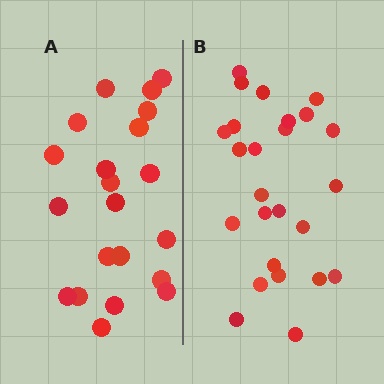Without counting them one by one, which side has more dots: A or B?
Region B (the right region) has more dots.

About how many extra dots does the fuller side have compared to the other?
Region B has about 4 more dots than region A.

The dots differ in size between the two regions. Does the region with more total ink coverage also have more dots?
No. Region A has more total ink coverage because its dots are larger, but region B actually contains more individual dots. Total area can be misleading — the number of items is what matters here.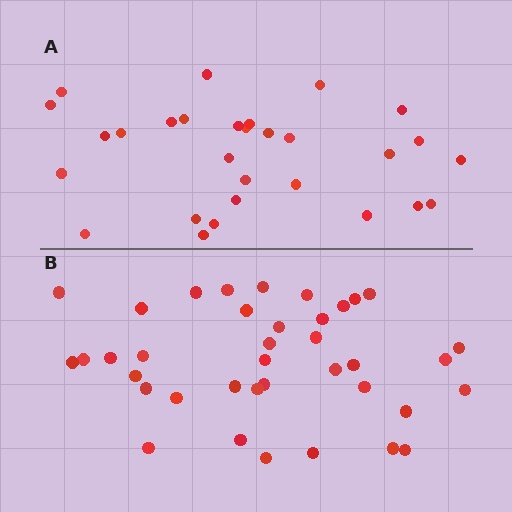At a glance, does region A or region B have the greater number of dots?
Region B (the bottom region) has more dots.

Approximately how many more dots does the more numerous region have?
Region B has roughly 8 or so more dots than region A.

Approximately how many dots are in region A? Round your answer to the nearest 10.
About 30 dots. (The exact count is 29, which rounds to 30.)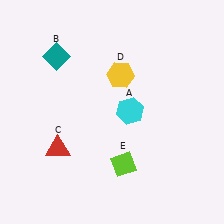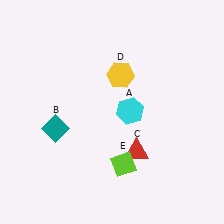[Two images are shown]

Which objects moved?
The objects that moved are: the teal diamond (B), the red triangle (C).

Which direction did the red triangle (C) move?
The red triangle (C) moved right.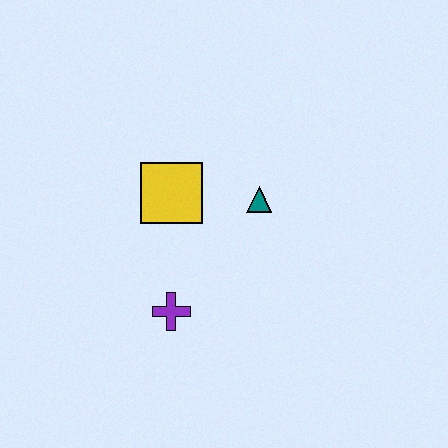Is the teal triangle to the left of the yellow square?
No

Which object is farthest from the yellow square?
The purple cross is farthest from the yellow square.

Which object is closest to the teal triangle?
The yellow square is closest to the teal triangle.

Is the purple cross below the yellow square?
Yes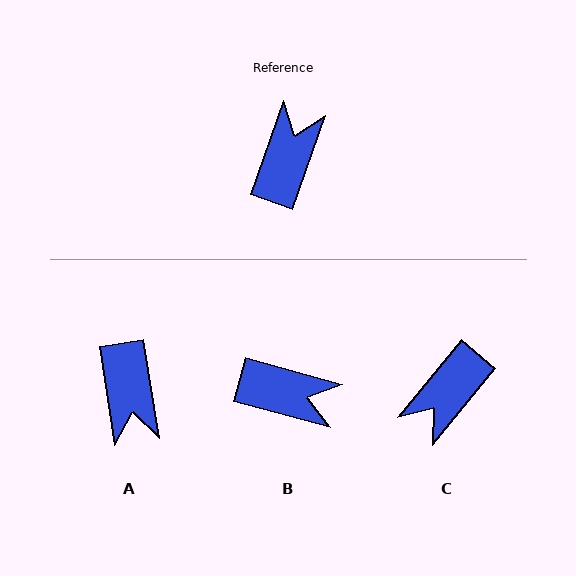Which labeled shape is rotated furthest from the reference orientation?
C, about 160 degrees away.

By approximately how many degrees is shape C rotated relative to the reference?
Approximately 160 degrees counter-clockwise.